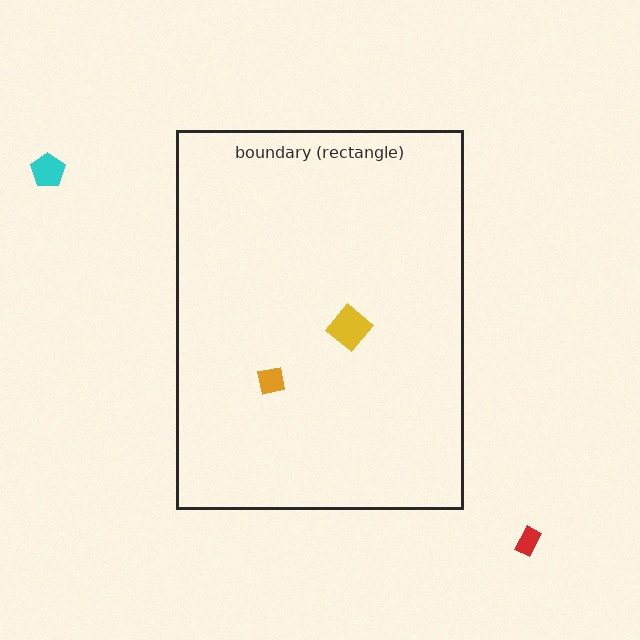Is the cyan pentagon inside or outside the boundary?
Outside.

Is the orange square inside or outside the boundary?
Inside.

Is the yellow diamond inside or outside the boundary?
Inside.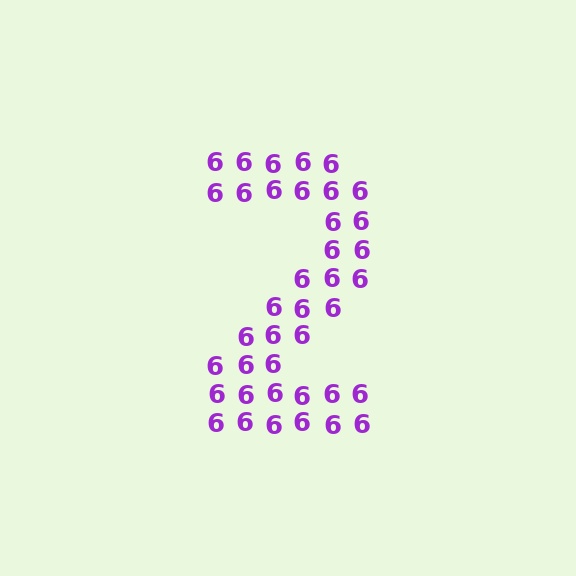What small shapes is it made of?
It is made of small digit 6's.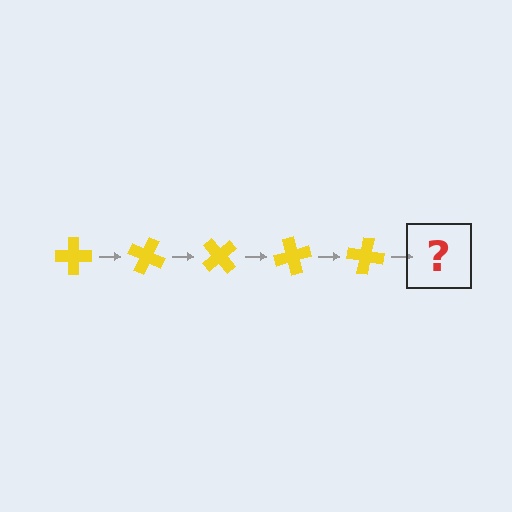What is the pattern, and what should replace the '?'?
The pattern is that the cross rotates 25 degrees each step. The '?' should be a yellow cross rotated 125 degrees.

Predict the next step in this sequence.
The next step is a yellow cross rotated 125 degrees.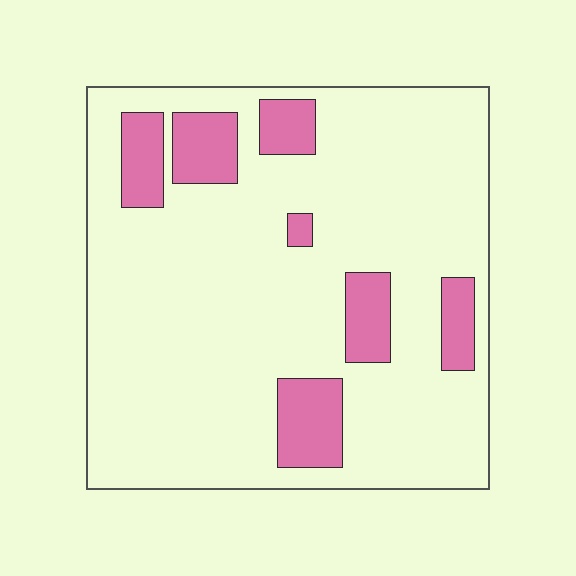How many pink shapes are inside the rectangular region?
7.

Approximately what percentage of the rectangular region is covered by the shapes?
Approximately 15%.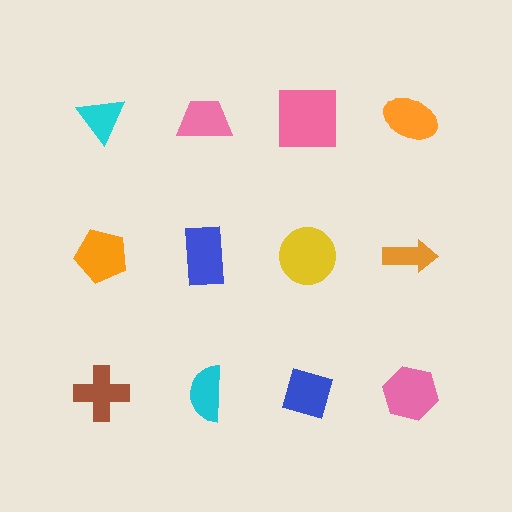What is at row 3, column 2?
A cyan semicircle.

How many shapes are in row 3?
4 shapes.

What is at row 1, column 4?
An orange ellipse.